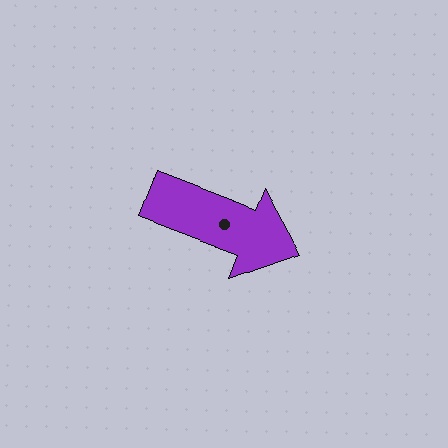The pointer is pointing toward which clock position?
Roughly 4 o'clock.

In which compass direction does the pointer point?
East.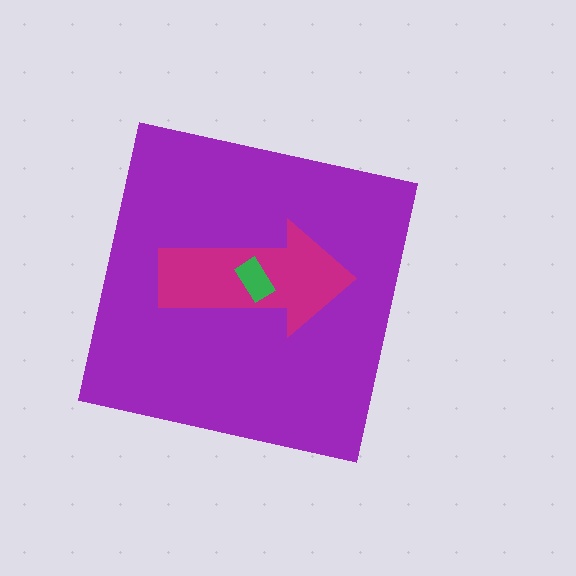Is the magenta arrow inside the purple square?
Yes.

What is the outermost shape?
The purple square.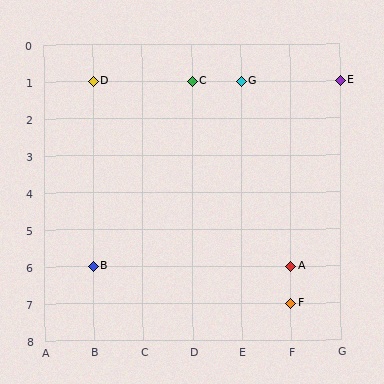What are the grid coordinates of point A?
Point A is at grid coordinates (F, 6).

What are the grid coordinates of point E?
Point E is at grid coordinates (G, 1).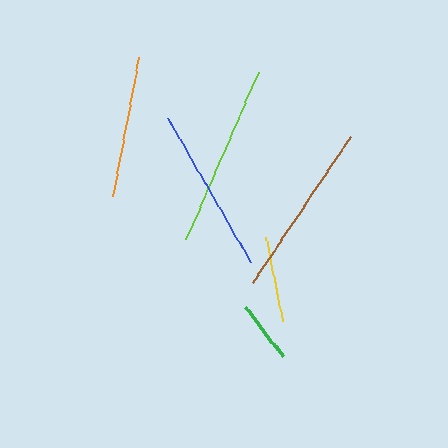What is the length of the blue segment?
The blue segment is approximately 167 pixels long.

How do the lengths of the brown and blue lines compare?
The brown and blue lines are approximately the same length.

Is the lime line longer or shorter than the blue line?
The lime line is longer than the blue line.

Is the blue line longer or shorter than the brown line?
The brown line is longer than the blue line.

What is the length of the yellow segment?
The yellow segment is approximately 87 pixels long.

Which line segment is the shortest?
The green line is the shortest at approximately 62 pixels.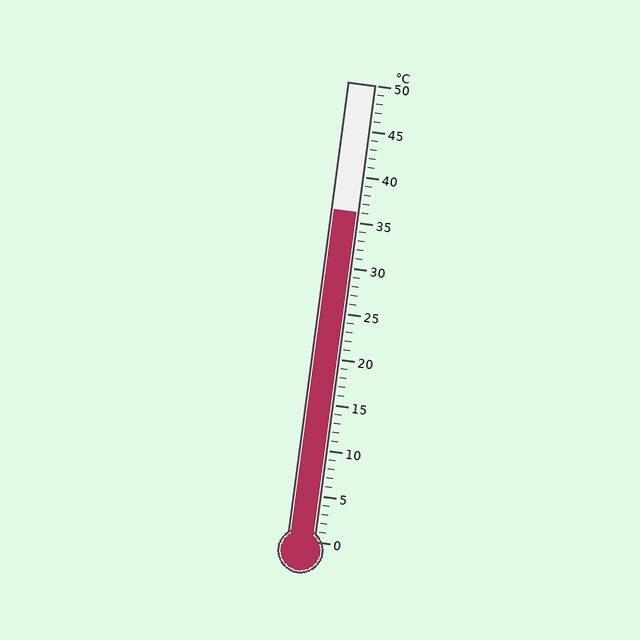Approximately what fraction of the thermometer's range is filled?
The thermometer is filled to approximately 70% of its range.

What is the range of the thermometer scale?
The thermometer scale ranges from 0°C to 50°C.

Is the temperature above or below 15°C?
The temperature is above 15°C.